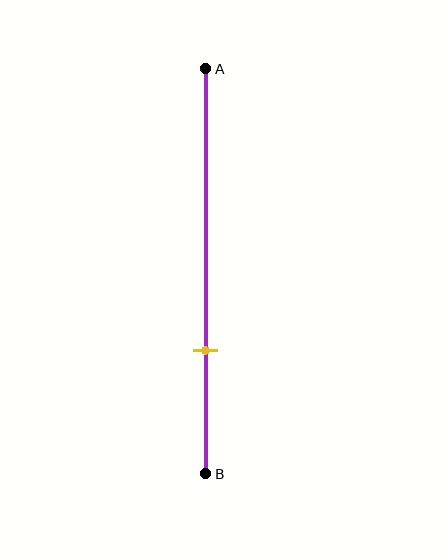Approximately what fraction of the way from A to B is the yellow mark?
The yellow mark is approximately 70% of the way from A to B.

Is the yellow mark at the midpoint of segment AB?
No, the mark is at about 70% from A, not at the 50% midpoint.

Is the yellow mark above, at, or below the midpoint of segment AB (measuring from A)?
The yellow mark is below the midpoint of segment AB.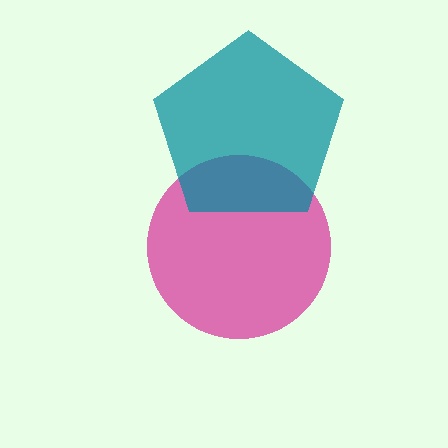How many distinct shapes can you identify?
There are 2 distinct shapes: a magenta circle, a teal pentagon.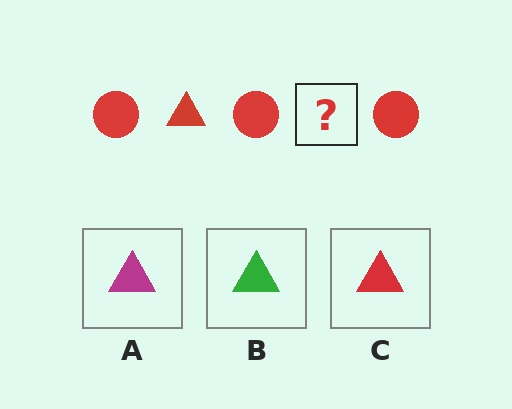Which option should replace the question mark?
Option C.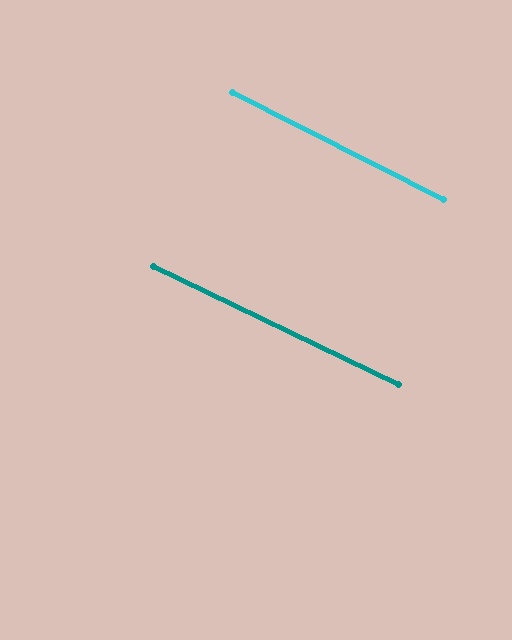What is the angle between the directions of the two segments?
Approximately 1 degree.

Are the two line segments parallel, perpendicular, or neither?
Parallel — their directions differ by only 1.2°.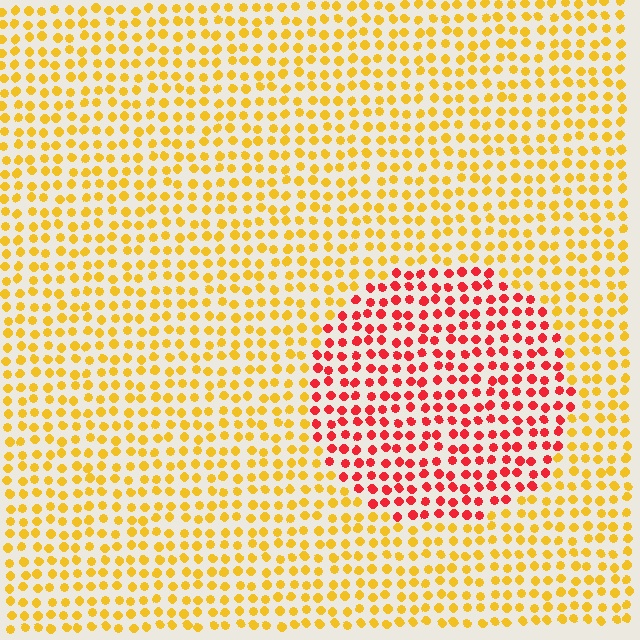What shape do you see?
I see a circle.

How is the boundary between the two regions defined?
The boundary is defined purely by a slight shift in hue (about 51 degrees). Spacing, size, and orientation are identical on both sides.